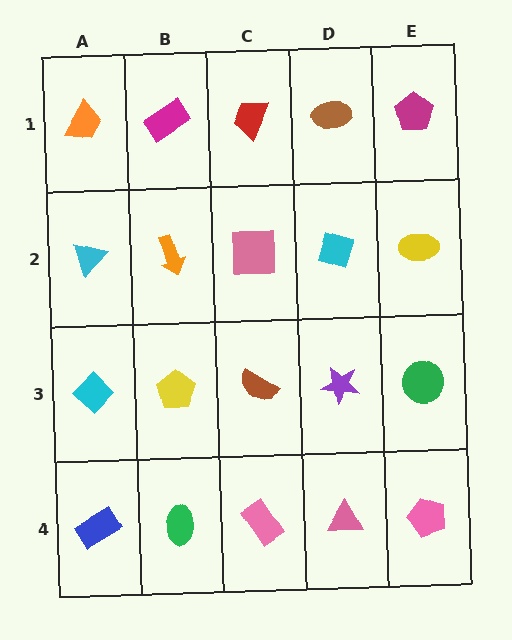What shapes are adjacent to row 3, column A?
A cyan triangle (row 2, column A), a blue rectangle (row 4, column A), a yellow pentagon (row 3, column B).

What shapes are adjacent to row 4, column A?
A cyan diamond (row 3, column A), a green ellipse (row 4, column B).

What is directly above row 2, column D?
A brown ellipse.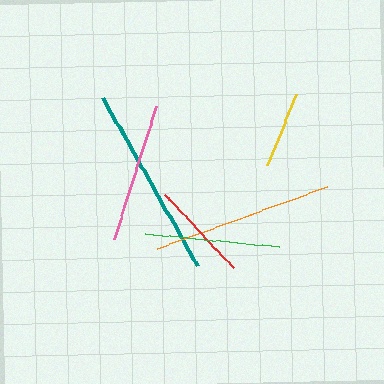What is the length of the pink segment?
The pink segment is approximately 140 pixels long.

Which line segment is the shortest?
The yellow line is the shortest at approximately 77 pixels.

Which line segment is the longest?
The teal line is the longest at approximately 192 pixels.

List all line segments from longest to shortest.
From longest to shortest: teal, orange, pink, green, red, yellow.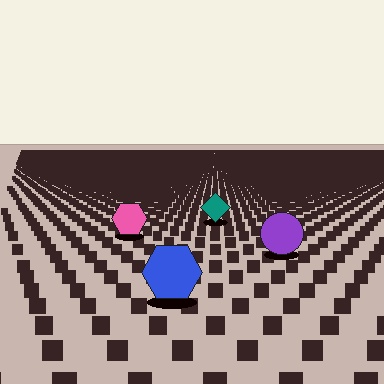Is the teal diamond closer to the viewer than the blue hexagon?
No. The blue hexagon is closer — you can tell from the texture gradient: the ground texture is coarser near it.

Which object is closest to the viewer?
The blue hexagon is closest. The texture marks near it are larger and more spread out.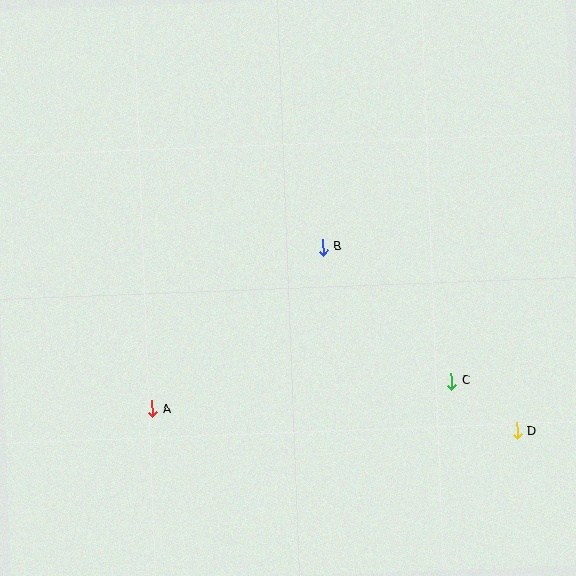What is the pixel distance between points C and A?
The distance between C and A is 300 pixels.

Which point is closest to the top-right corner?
Point B is closest to the top-right corner.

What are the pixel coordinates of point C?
Point C is at (452, 381).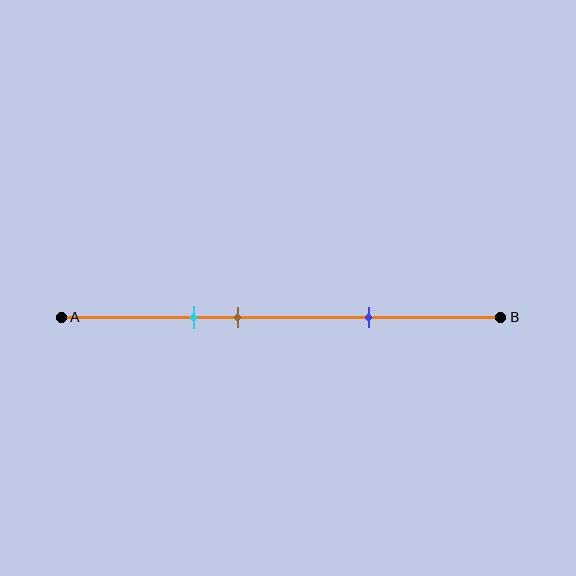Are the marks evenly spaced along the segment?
No, the marks are not evenly spaced.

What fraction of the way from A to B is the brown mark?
The brown mark is approximately 40% (0.4) of the way from A to B.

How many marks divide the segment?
There are 3 marks dividing the segment.